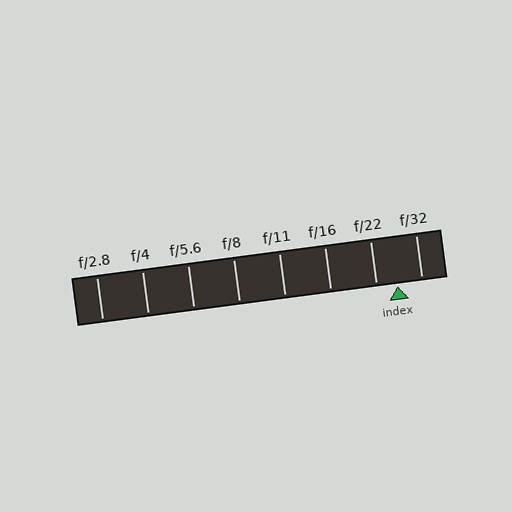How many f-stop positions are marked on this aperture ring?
There are 8 f-stop positions marked.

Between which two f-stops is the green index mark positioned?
The index mark is between f/22 and f/32.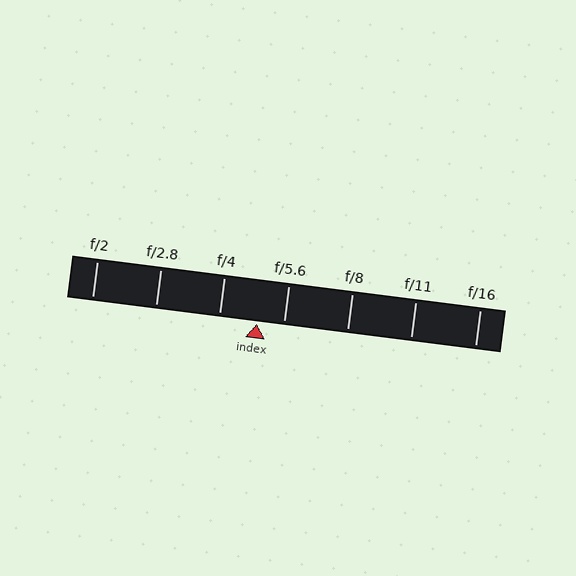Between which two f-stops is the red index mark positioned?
The index mark is between f/4 and f/5.6.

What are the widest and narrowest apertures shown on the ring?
The widest aperture shown is f/2 and the narrowest is f/16.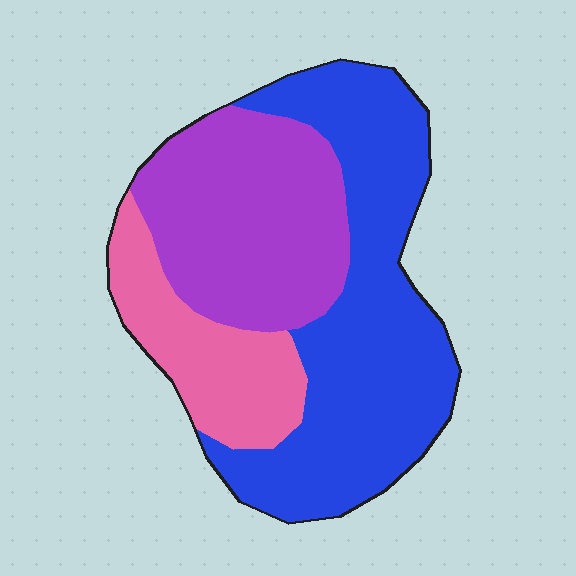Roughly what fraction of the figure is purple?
Purple covers around 35% of the figure.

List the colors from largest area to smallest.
From largest to smallest: blue, purple, pink.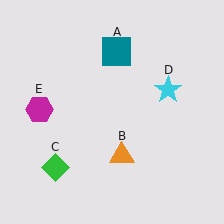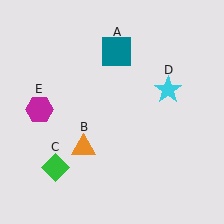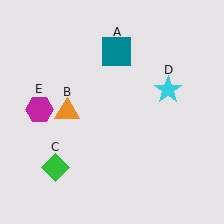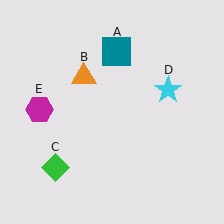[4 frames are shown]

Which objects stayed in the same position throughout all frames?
Teal square (object A) and green diamond (object C) and cyan star (object D) and magenta hexagon (object E) remained stationary.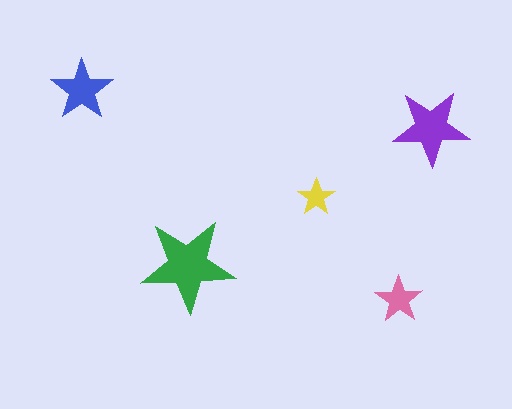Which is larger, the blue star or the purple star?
The purple one.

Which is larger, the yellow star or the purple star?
The purple one.